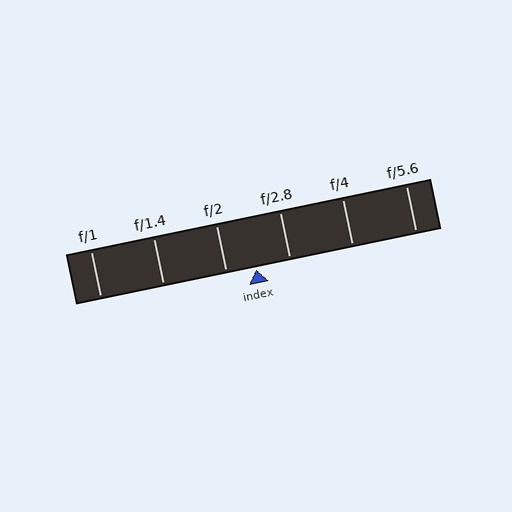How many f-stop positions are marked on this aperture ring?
There are 6 f-stop positions marked.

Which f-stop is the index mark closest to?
The index mark is closest to f/2.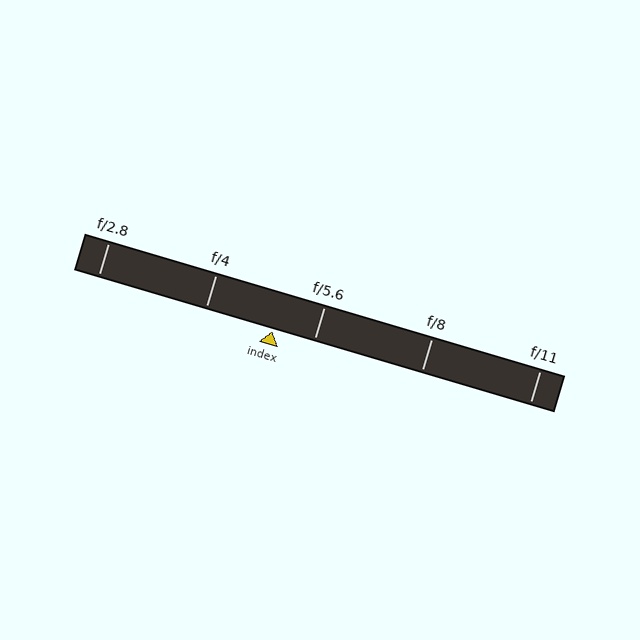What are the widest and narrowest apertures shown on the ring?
The widest aperture shown is f/2.8 and the narrowest is f/11.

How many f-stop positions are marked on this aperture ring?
There are 5 f-stop positions marked.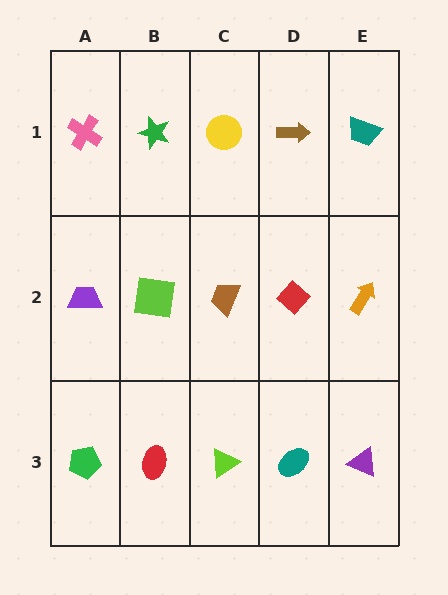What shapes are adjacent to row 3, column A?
A purple trapezoid (row 2, column A), a red ellipse (row 3, column B).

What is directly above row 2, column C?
A yellow circle.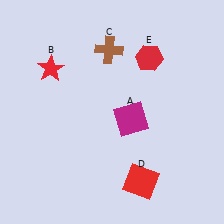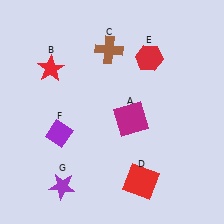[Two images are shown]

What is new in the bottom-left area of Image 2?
A purple star (G) was added in the bottom-left area of Image 2.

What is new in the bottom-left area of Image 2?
A purple diamond (F) was added in the bottom-left area of Image 2.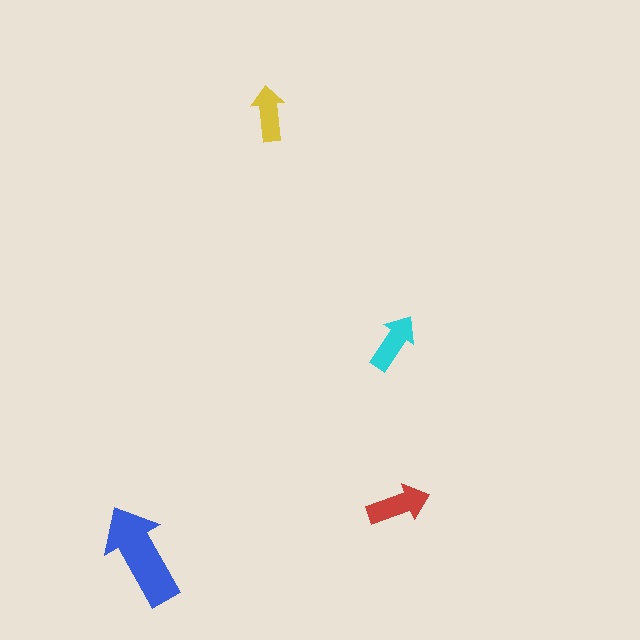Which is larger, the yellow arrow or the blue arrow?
The blue one.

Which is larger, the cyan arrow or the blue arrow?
The blue one.